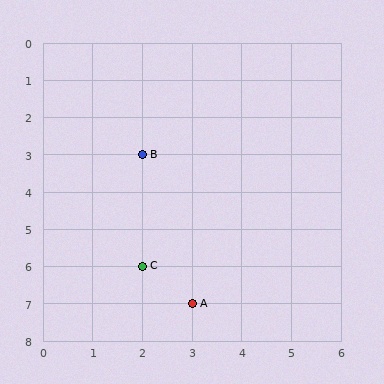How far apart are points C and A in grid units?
Points C and A are 1 column and 1 row apart (about 1.4 grid units diagonally).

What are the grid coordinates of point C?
Point C is at grid coordinates (2, 6).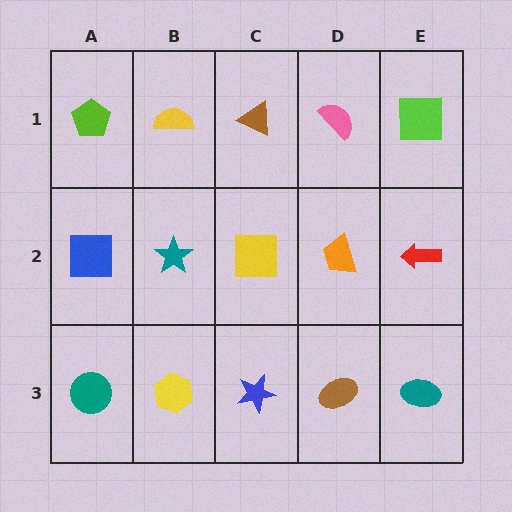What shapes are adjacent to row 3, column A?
A blue square (row 2, column A), a yellow hexagon (row 3, column B).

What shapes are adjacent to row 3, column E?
A red arrow (row 2, column E), a brown ellipse (row 3, column D).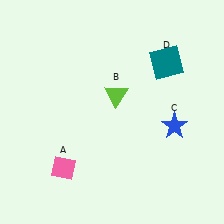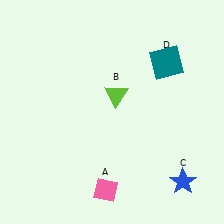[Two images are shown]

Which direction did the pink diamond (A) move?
The pink diamond (A) moved right.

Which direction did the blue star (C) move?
The blue star (C) moved down.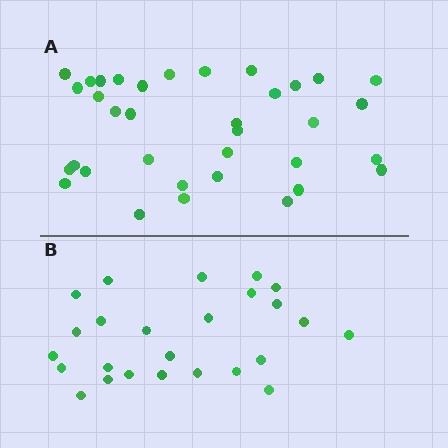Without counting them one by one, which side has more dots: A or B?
Region A (the top region) has more dots.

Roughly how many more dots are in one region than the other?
Region A has roughly 10 or so more dots than region B.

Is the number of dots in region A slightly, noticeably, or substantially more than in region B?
Region A has noticeably more, but not dramatically so. The ratio is roughly 1.4 to 1.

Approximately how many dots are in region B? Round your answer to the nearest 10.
About 20 dots. (The exact count is 25, which rounds to 20.)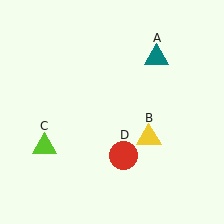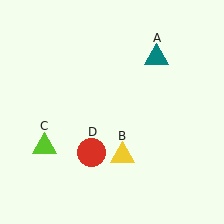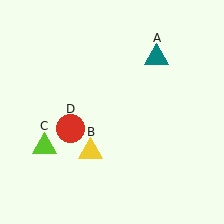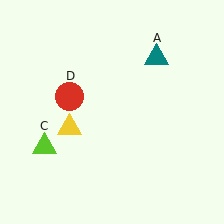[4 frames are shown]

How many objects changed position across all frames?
2 objects changed position: yellow triangle (object B), red circle (object D).